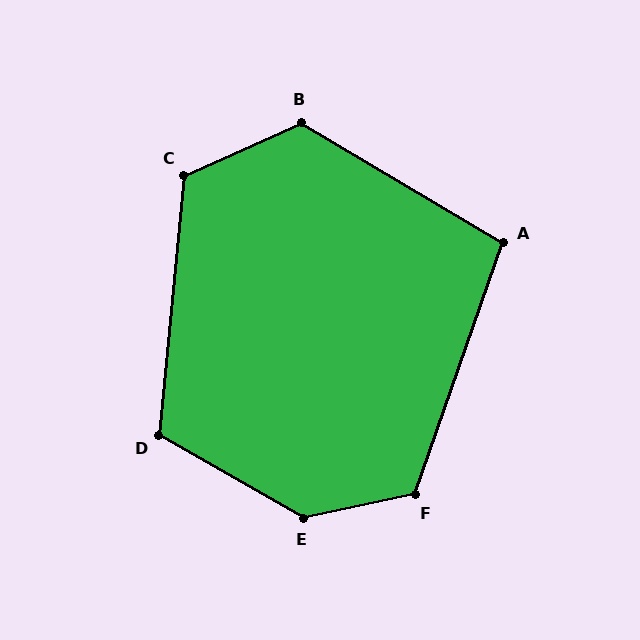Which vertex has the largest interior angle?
E, at approximately 139 degrees.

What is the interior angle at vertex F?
Approximately 121 degrees (obtuse).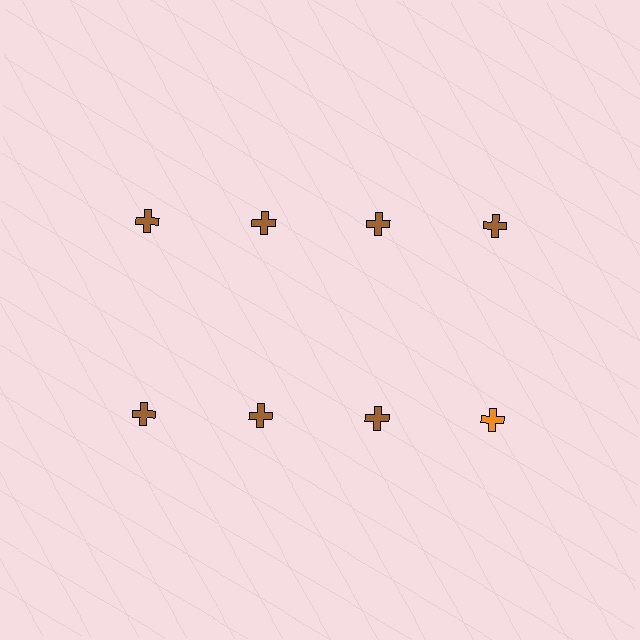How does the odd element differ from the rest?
It has a different color: orange instead of brown.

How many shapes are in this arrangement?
There are 8 shapes arranged in a grid pattern.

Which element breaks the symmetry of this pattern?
The orange cross in the second row, second from right column breaks the symmetry. All other shapes are brown crosses.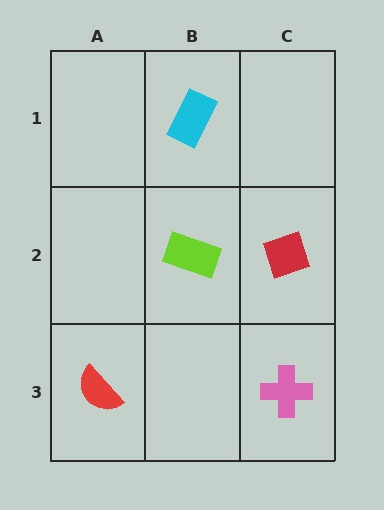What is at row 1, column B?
A cyan rectangle.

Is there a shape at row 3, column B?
No, that cell is empty.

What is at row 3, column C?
A pink cross.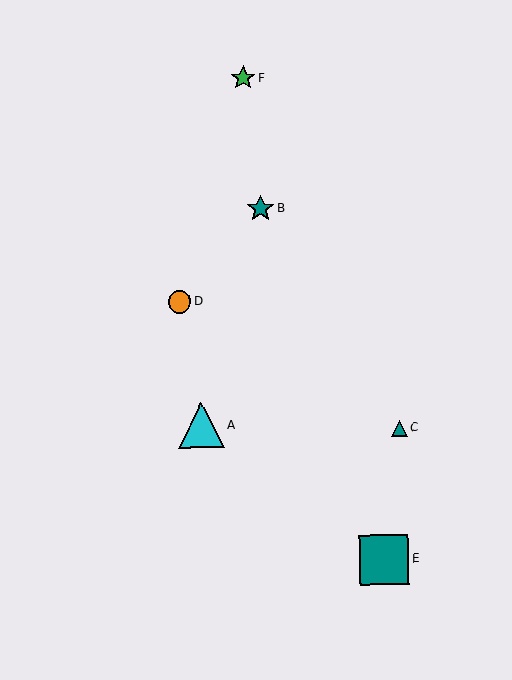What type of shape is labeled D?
Shape D is an orange circle.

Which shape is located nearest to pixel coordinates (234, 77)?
The green star (labeled F) at (243, 78) is nearest to that location.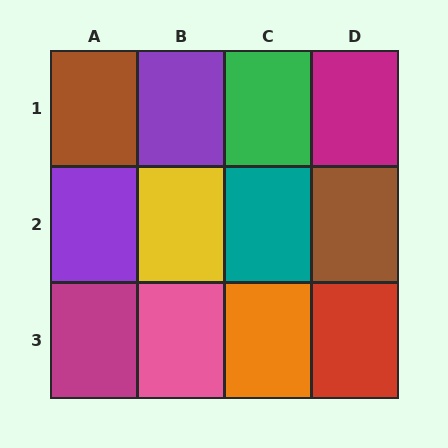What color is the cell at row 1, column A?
Brown.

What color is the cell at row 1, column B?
Purple.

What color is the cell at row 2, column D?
Brown.